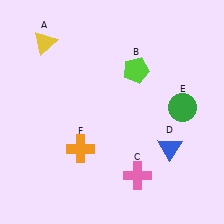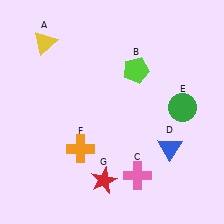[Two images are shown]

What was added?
A red star (G) was added in Image 2.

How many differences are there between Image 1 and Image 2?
There is 1 difference between the two images.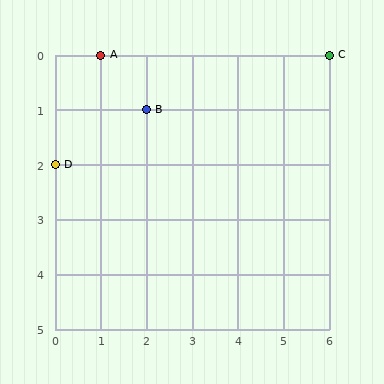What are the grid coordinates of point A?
Point A is at grid coordinates (1, 0).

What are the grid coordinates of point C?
Point C is at grid coordinates (6, 0).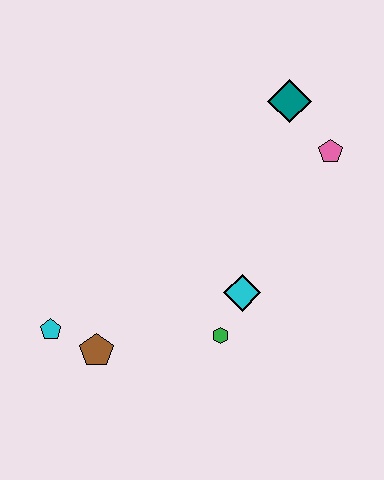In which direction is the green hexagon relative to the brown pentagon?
The green hexagon is to the right of the brown pentagon.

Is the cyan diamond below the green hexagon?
No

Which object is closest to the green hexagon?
The cyan diamond is closest to the green hexagon.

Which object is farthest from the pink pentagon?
The cyan pentagon is farthest from the pink pentagon.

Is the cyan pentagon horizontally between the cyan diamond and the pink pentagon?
No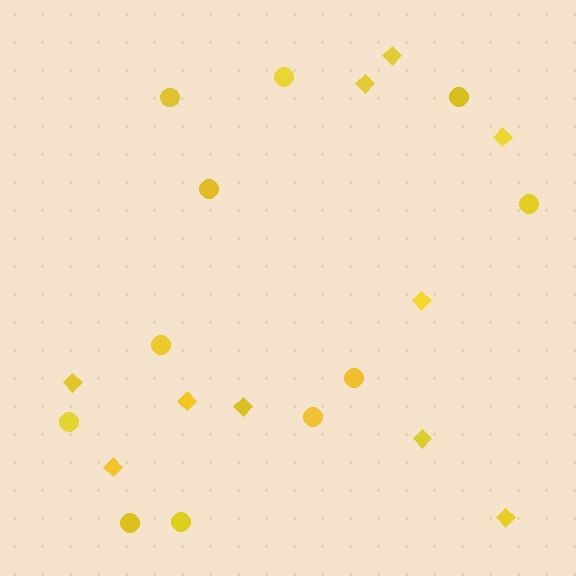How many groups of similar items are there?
There are 2 groups: one group of diamonds (10) and one group of circles (11).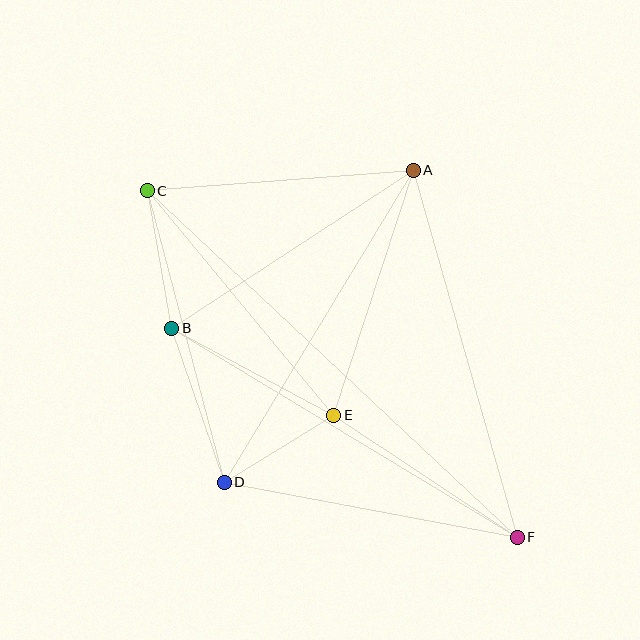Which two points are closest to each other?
Points D and E are closest to each other.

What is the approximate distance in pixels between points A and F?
The distance between A and F is approximately 382 pixels.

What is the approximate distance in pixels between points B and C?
The distance between B and C is approximately 140 pixels.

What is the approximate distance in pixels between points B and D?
The distance between B and D is approximately 163 pixels.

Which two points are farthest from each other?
Points C and F are farthest from each other.